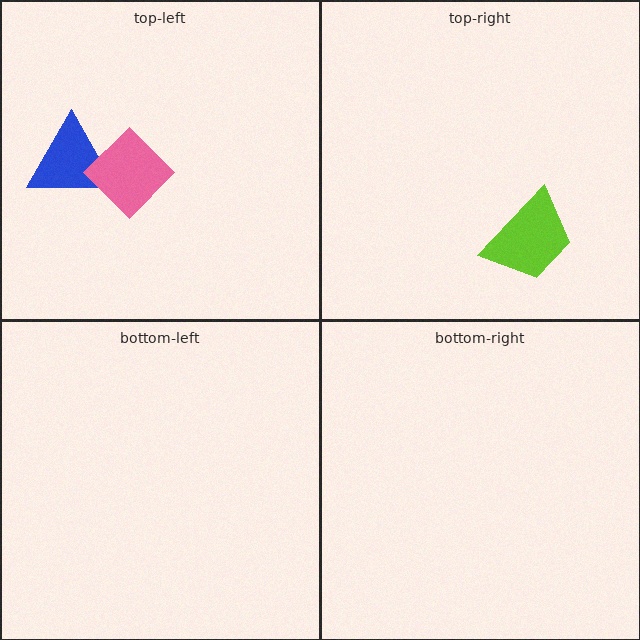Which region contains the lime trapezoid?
The top-right region.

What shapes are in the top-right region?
The lime trapezoid.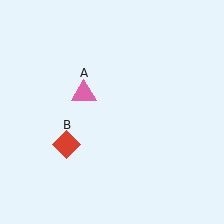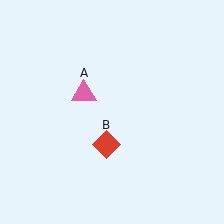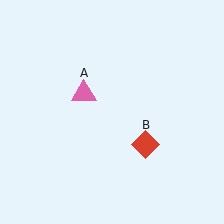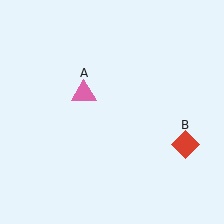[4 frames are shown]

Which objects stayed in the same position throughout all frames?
Pink triangle (object A) remained stationary.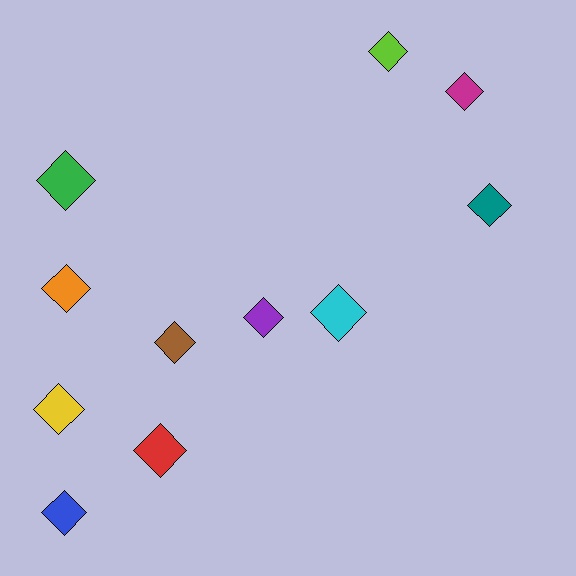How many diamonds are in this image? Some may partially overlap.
There are 11 diamonds.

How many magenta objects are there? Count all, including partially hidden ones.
There is 1 magenta object.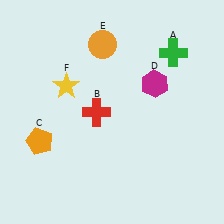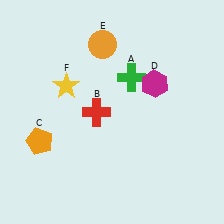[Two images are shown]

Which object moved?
The green cross (A) moved left.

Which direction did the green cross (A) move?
The green cross (A) moved left.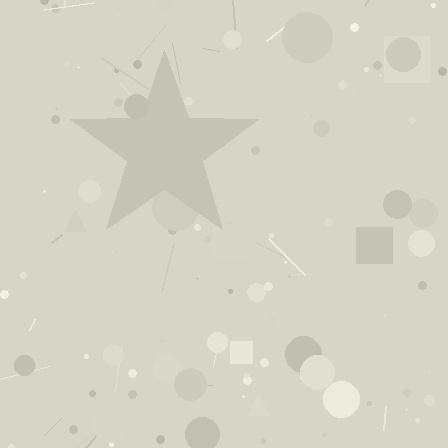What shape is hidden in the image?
A star is hidden in the image.